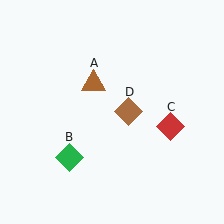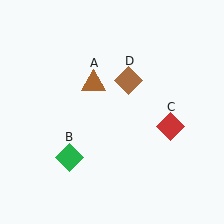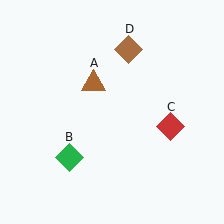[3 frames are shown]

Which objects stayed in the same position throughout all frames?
Brown triangle (object A) and green diamond (object B) and red diamond (object C) remained stationary.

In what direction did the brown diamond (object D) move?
The brown diamond (object D) moved up.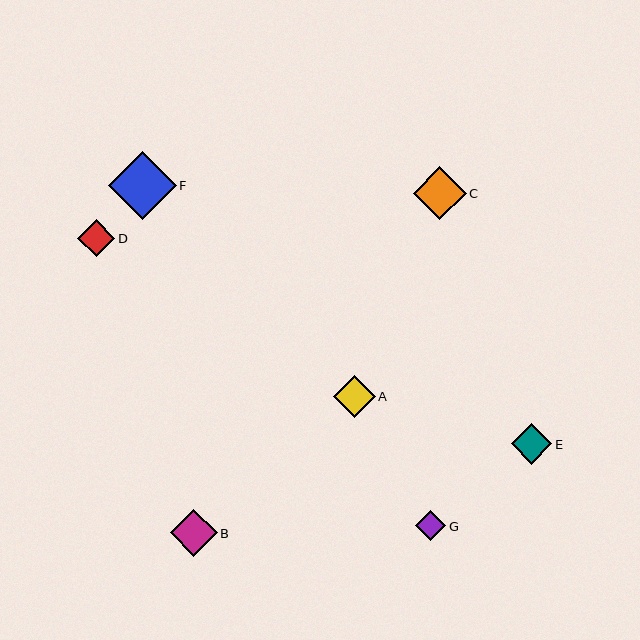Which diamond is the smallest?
Diamond G is the smallest with a size of approximately 30 pixels.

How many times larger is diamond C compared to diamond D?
Diamond C is approximately 1.4 times the size of diamond D.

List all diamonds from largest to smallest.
From largest to smallest: F, C, B, A, E, D, G.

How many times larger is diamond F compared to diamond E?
Diamond F is approximately 1.7 times the size of diamond E.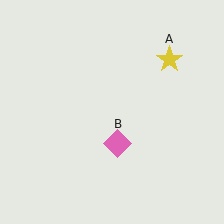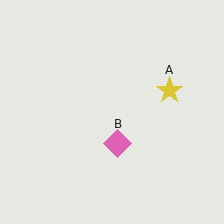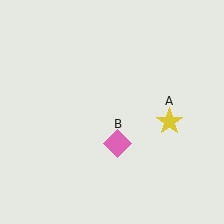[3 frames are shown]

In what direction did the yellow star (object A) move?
The yellow star (object A) moved down.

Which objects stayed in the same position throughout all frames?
Pink diamond (object B) remained stationary.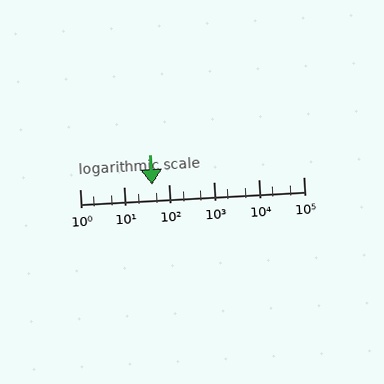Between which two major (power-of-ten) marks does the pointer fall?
The pointer is between 10 and 100.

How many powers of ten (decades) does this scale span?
The scale spans 5 decades, from 1 to 100000.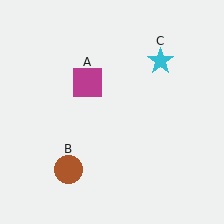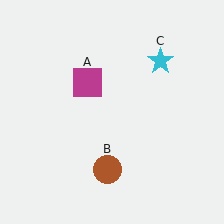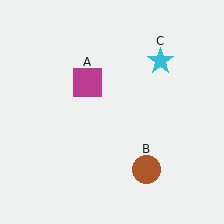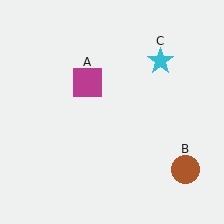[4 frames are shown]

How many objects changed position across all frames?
1 object changed position: brown circle (object B).